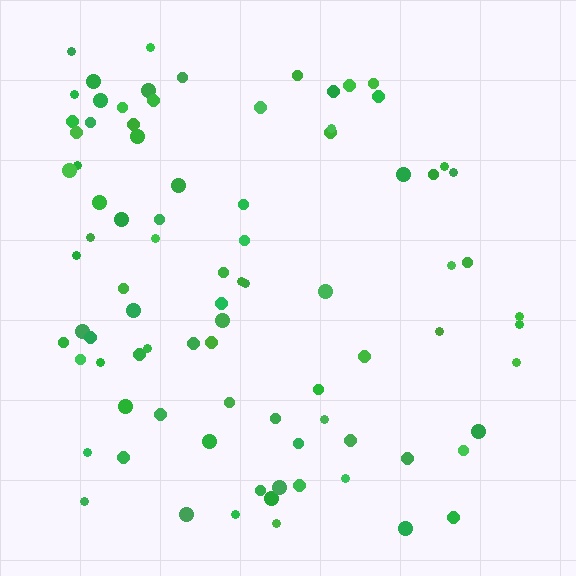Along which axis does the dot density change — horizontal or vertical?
Horizontal.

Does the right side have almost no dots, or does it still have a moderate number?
Still a moderate number, just noticeably fewer than the left.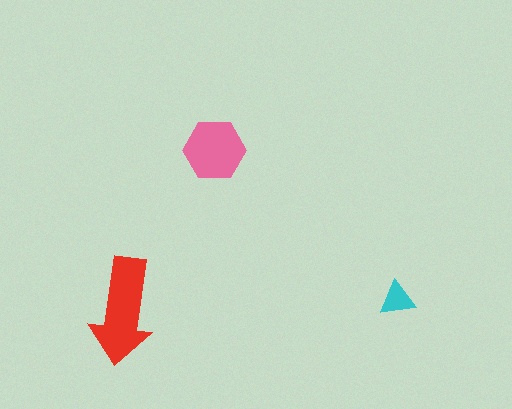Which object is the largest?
The red arrow.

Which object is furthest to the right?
The cyan triangle is rightmost.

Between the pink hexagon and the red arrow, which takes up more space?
The red arrow.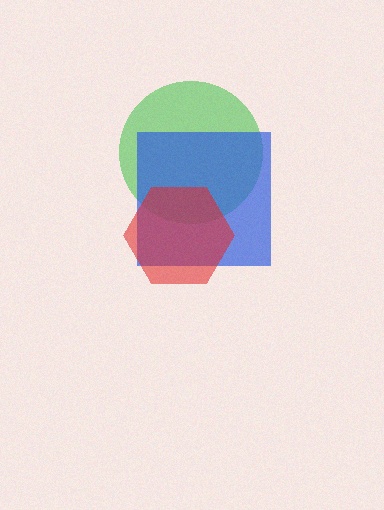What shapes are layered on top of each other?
The layered shapes are: a green circle, a blue square, a red hexagon.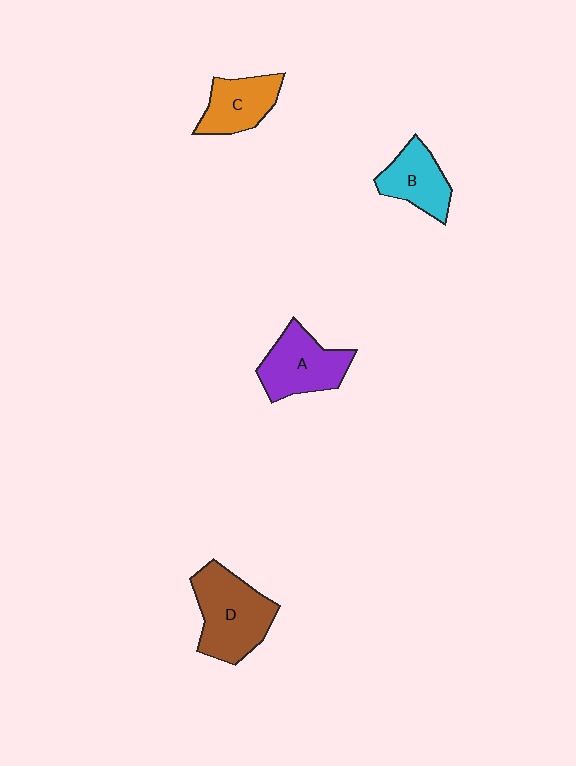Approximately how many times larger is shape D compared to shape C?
Approximately 1.5 times.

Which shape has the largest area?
Shape D (brown).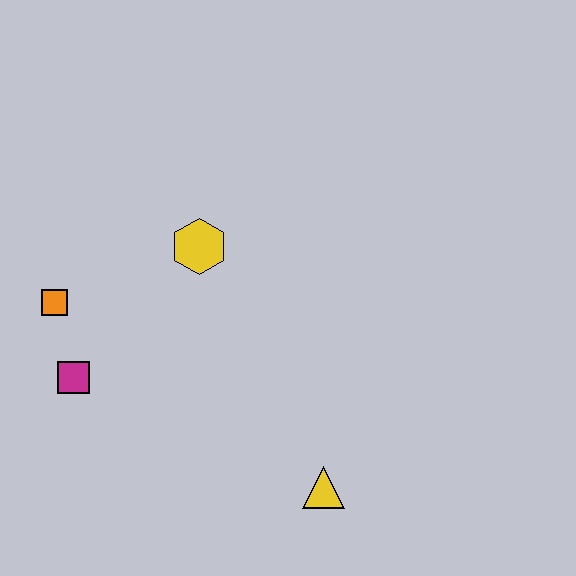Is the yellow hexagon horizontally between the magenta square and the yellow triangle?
Yes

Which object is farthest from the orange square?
The yellow triangle is farthest from the orange square.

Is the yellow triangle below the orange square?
Yes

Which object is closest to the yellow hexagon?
The orange square is closest to the yellow hexagon.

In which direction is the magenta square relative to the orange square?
The magenta square is below the orange square.